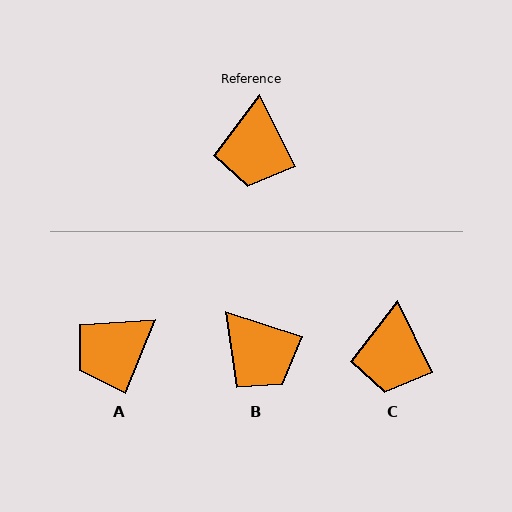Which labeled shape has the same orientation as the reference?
C.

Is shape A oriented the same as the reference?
No, it is off by about 48 degrees.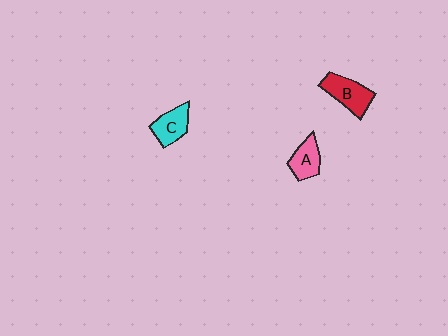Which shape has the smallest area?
Shape A (pink).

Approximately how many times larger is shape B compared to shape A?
Approximately 1.3 times.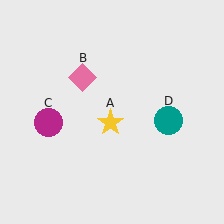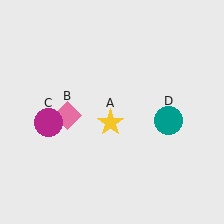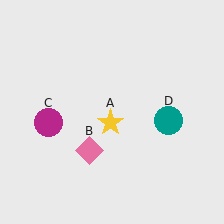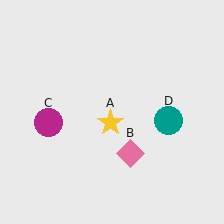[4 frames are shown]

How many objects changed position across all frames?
1 object changed position: pink diamond (object B).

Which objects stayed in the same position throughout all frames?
Yellow star (object A) and magenta circle (object C) and teal circle (object D) remained stationary.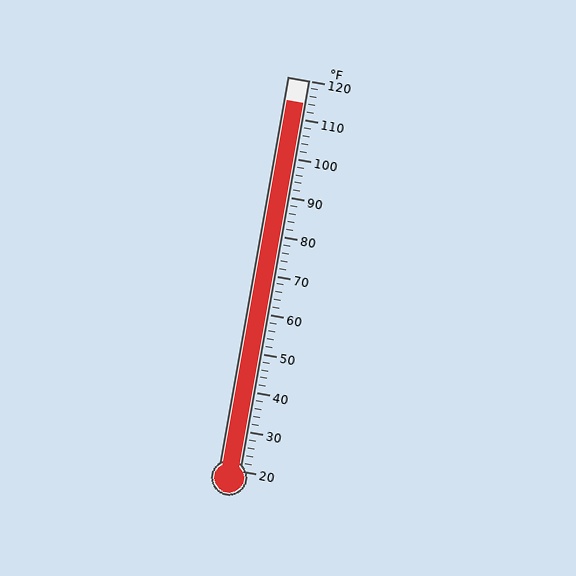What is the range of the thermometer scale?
The thermometer scale ranges from 20°F to 120°F.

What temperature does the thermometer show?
The thermometer shows approximately 114°F.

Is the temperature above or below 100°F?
The temperature is above 100°F.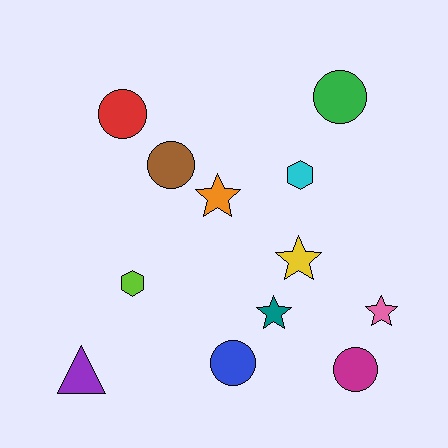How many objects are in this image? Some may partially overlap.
There are 12 objects.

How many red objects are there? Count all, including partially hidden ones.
There is 1 red object.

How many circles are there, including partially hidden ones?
There are 5 circles.